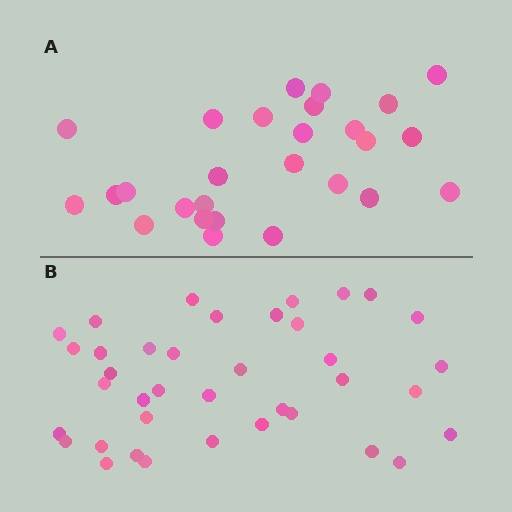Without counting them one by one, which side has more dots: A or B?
Region B (the bottom region) has more dots.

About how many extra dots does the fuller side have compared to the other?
Region B has roughly 12 or so more dots than region A.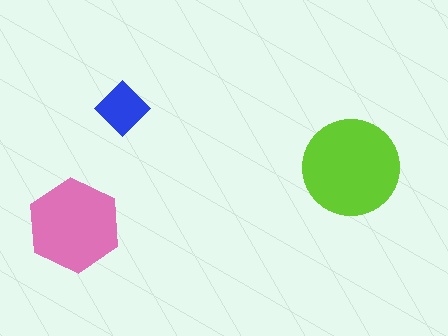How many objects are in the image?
There are 3 objects in the image.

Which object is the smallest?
The blue diamond.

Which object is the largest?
The lime circle.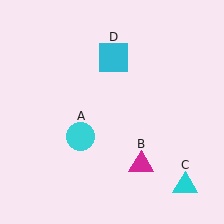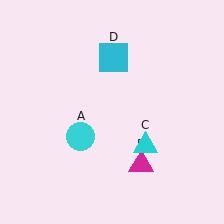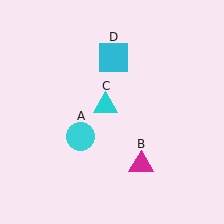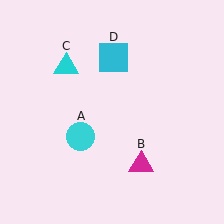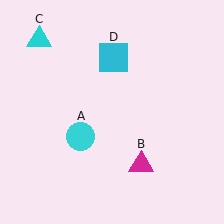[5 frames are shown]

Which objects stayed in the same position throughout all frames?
Cyan circle (object A) and magenta triangle (object B) and cyan square (object D) remained stationary.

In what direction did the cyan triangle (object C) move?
The cyan triangle (object C) moved up and to the left.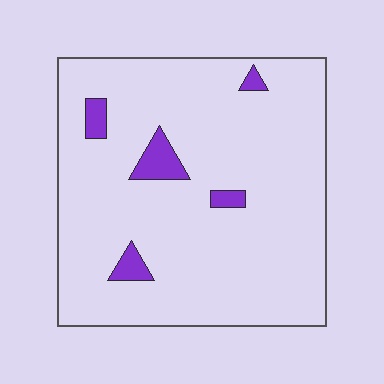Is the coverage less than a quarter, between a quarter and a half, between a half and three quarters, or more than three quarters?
Less than a quarter.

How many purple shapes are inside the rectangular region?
5.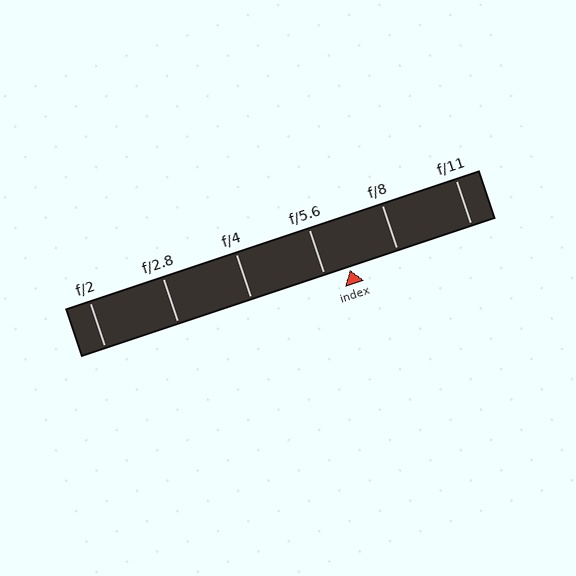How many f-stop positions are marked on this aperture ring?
There are 6 f-stop positions marked.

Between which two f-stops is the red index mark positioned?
The index mark is between f/5.6 and f/8.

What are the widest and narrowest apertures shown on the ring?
The widest aperture shown is f/2 and the narrowest is f/11.